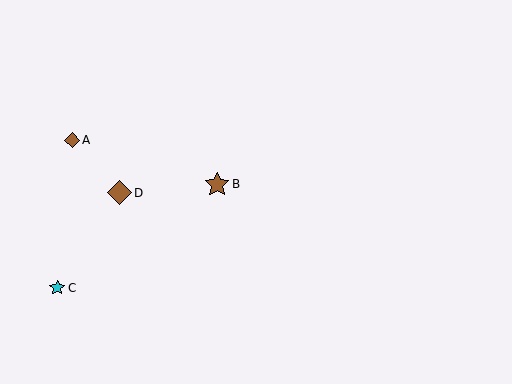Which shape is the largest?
The brown star (labeled B) is the largest.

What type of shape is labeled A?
Shape A is a brown diamond.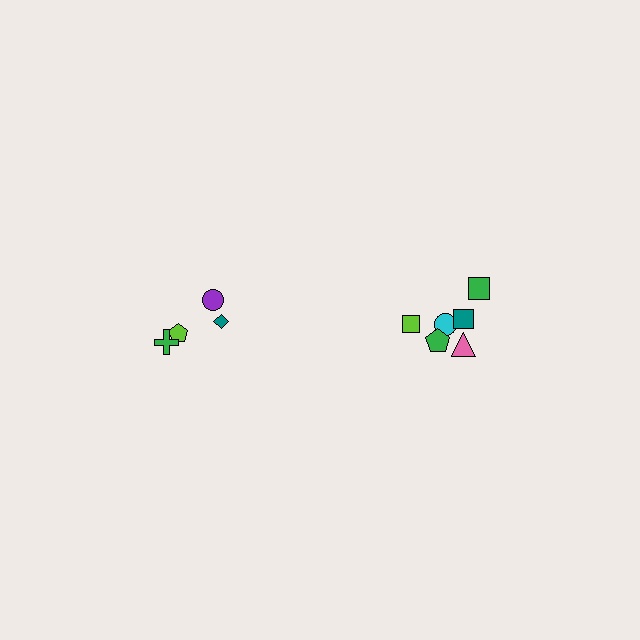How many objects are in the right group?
There are 6 objects.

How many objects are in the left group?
There are 4 objects.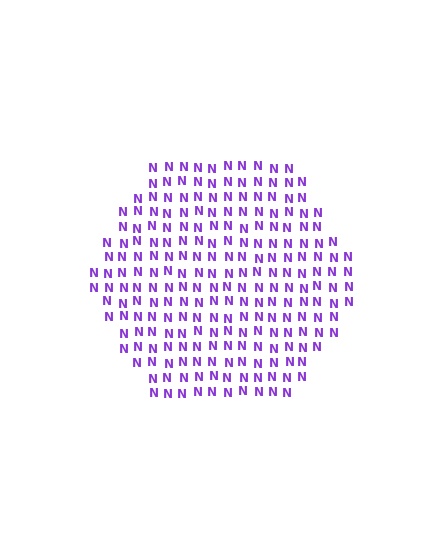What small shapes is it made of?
It is made of small letter N's.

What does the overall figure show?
The overall figure shows a hexagon.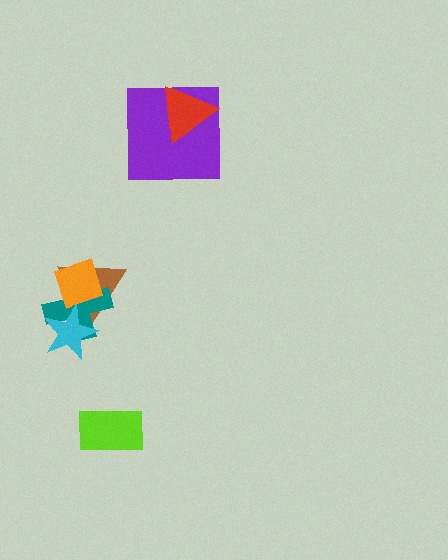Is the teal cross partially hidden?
Yes, it is partially covered by another shape.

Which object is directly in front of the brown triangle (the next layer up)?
The teal cross is directly in front of the brown triangle.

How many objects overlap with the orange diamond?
3 objects overlap with the orange diamond.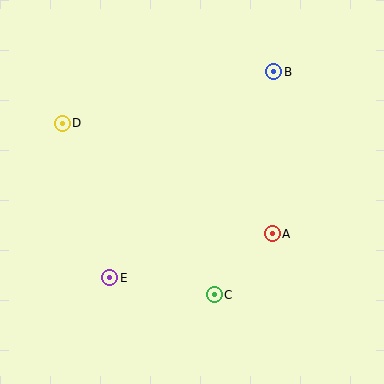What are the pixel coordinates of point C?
Point C is at (214, 295).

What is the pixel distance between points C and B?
The distance between C and B is 231 pixels.